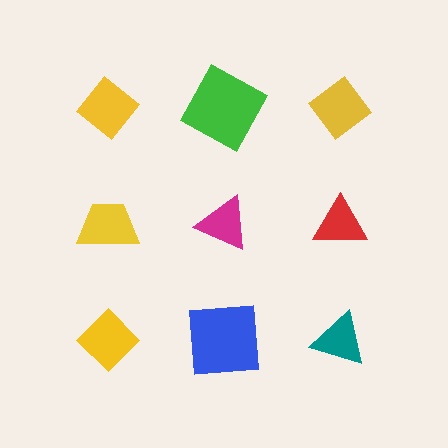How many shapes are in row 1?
3 shapes.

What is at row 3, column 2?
A blue square.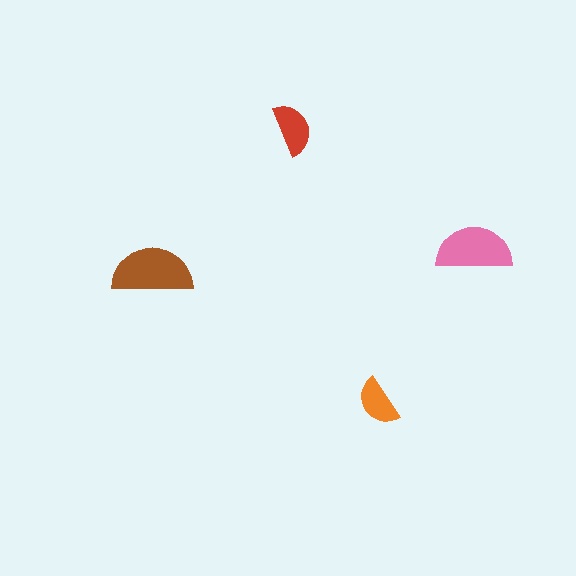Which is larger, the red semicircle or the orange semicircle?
The red one.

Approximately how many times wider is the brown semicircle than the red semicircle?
About 1.5 times wider.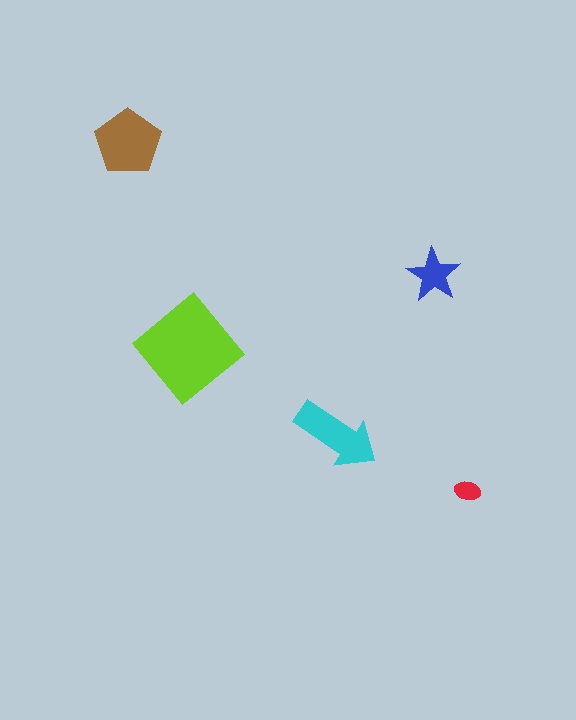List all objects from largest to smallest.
The lime diamond, the brown pentagon, the cyan arrow, the blue star, the red ellipse.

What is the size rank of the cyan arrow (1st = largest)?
3rd.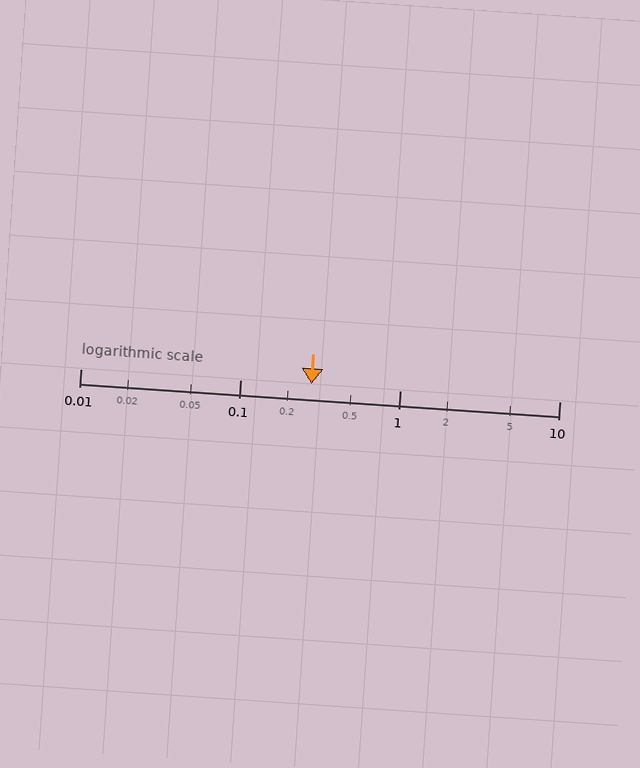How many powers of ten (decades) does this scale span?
The scale spans 3 decades, from 0.01 to 10.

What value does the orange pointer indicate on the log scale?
The pointer indicates approximately 0.28.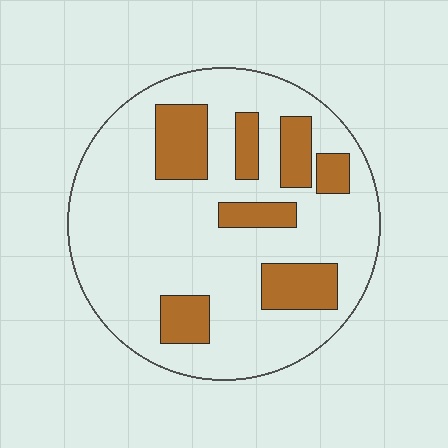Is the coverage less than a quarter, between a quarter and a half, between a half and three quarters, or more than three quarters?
Less than a quarter.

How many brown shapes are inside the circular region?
7.